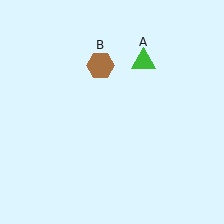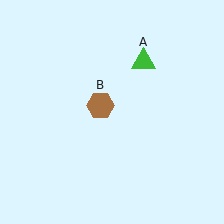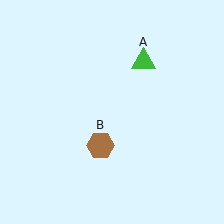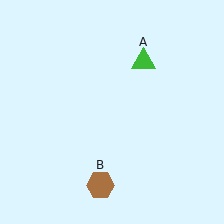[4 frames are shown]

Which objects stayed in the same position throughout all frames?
Green triangle (object A) remained stationary.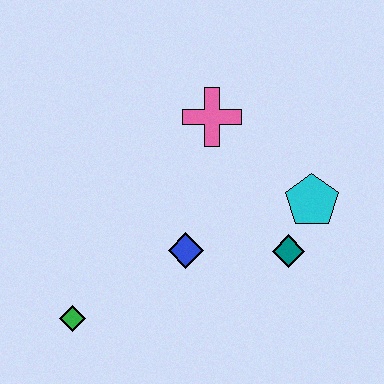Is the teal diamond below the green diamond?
No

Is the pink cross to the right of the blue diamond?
Yes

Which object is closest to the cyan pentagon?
The teal diamond is closest to the cyan pentagon.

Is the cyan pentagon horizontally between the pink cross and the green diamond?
No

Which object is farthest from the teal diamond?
The green diamond is farthest from the teal diamond.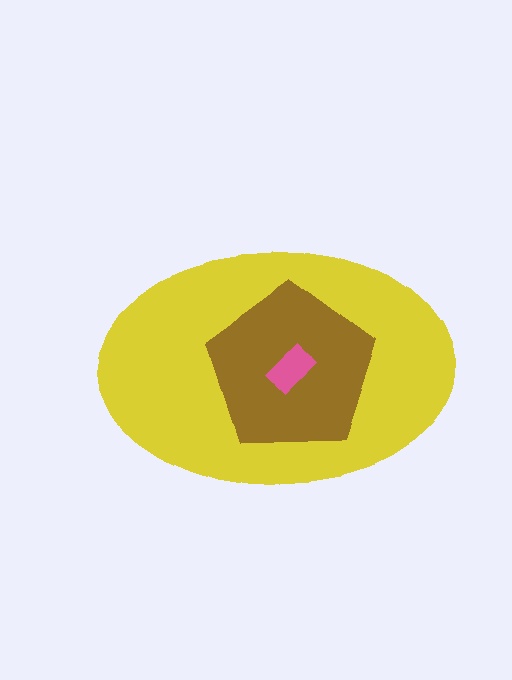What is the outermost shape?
The yellow ellipse.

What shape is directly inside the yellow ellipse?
The brown pentagon.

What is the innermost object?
The pink rectangle.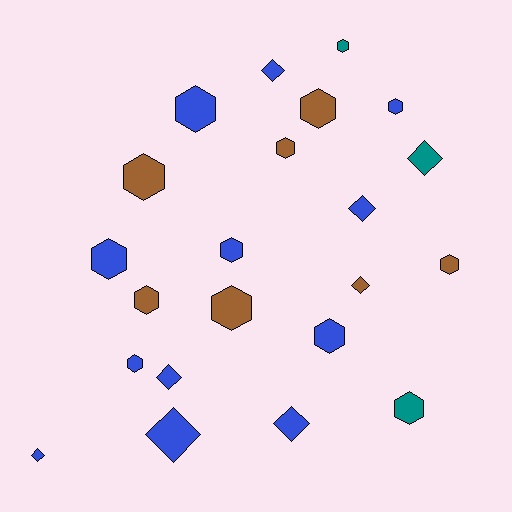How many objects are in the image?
There are 22 objects.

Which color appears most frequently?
Blue, with 12 objects.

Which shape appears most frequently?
Hexagon, with 14 objects.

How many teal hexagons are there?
There are 2 teal hexagons.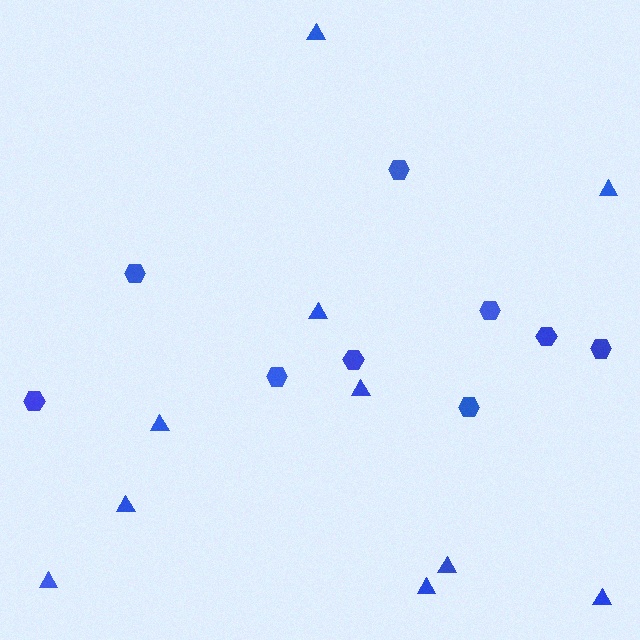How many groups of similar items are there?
There are 2 groups: one group of triangles (10) and one group of hexagons (9).